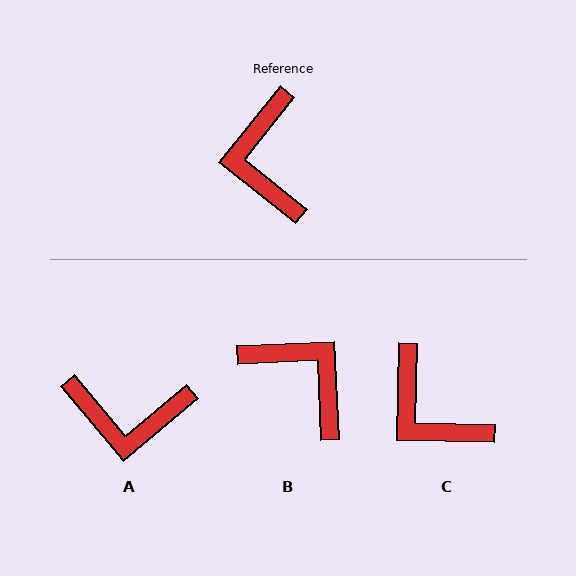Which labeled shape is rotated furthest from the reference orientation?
B, about 139 degrees away.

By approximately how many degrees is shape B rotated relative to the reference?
Approximately 139 degrees clockwise.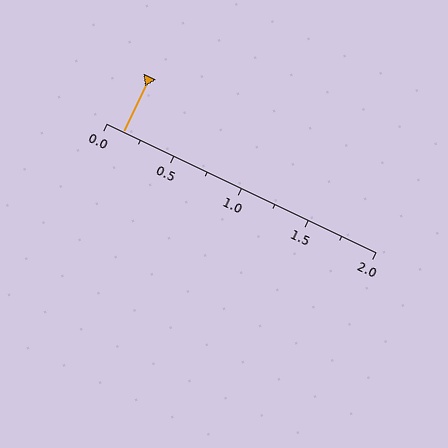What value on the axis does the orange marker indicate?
The marker indicates approximately 0.12.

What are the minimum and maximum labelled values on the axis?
The axis runs from 0.0 to 2.0.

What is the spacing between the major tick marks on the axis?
The major ticks are spaced 0.5 apart.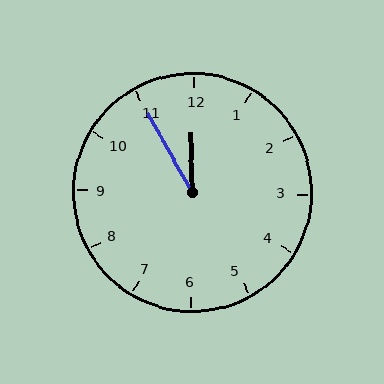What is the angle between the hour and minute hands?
Approximately 28 degrees.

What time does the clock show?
11:55.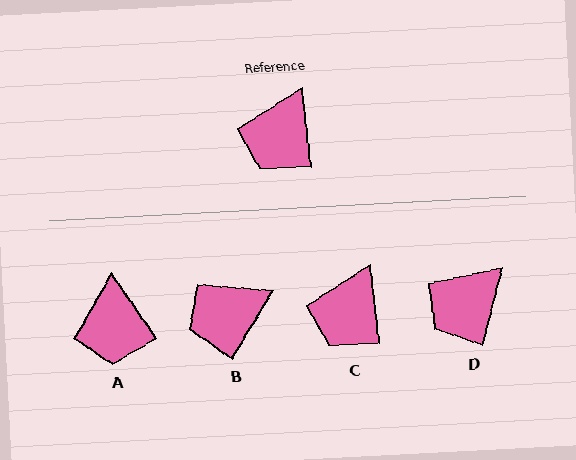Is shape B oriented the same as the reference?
No, it is off by about 37 degrees.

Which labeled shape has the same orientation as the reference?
C.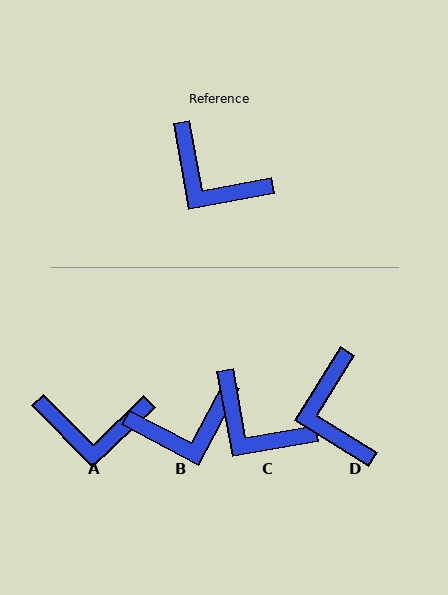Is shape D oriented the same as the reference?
No, it is off by about 42 degrees.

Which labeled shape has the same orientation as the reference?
C.